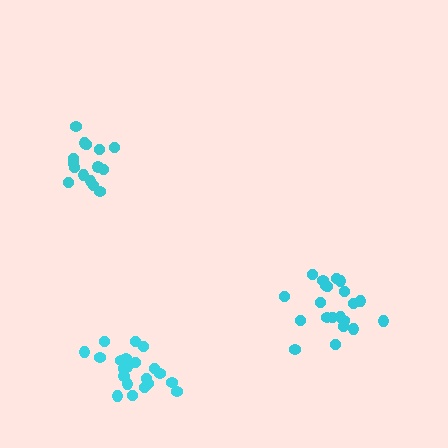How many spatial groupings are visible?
There are 3 spatial groupings.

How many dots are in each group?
Group 1: 15 dots, Group 2: 21 dots, Group 3: 21 dots (57 total).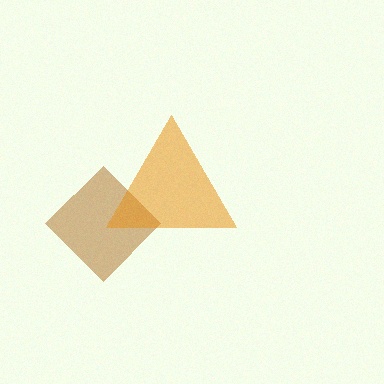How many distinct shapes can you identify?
There are 2 distinct shapes: a brown diamond, an orange triangle.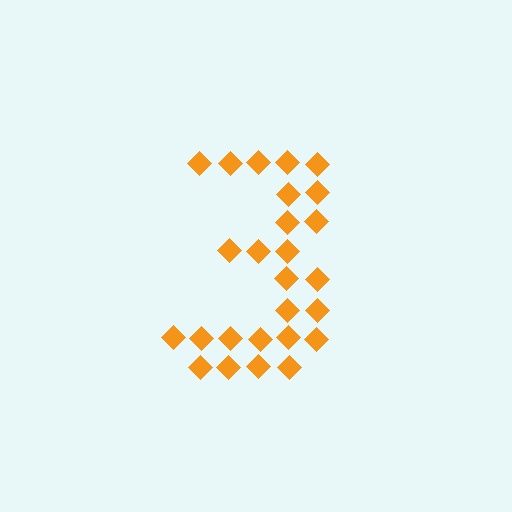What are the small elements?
The small elements are diamonds.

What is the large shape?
The large shape is the digit 3.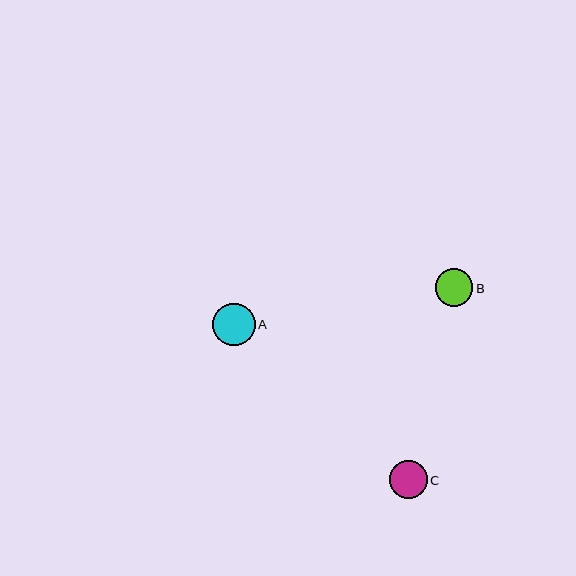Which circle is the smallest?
Circle B is the smallest with a size of approximately 37 pixels.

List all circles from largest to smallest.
From largest to smallest: A, C, B.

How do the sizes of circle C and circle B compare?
Circle C and circle B are approximately the same size.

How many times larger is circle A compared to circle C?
Circle A is approximately 1.1 times the size of circle C.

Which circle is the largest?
Circle A is the largest with a size of approximately 43 pixels.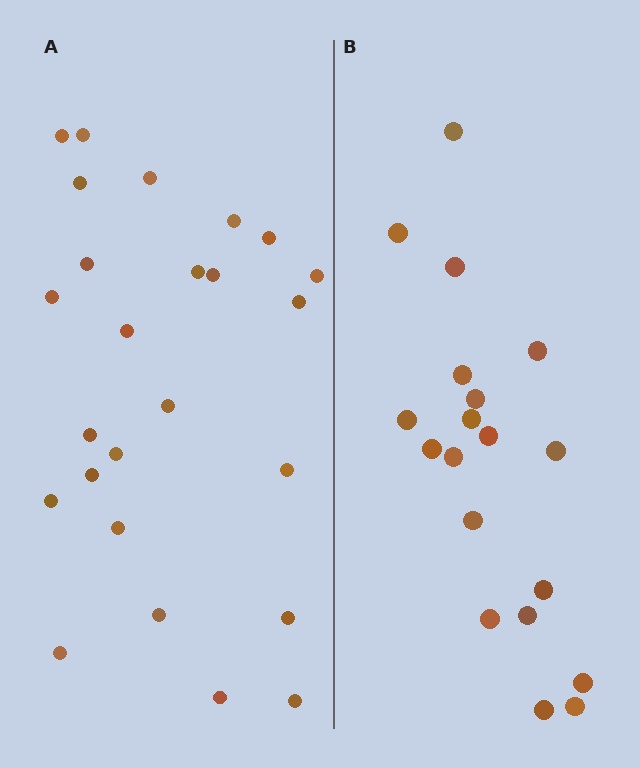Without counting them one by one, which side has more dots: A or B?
Region A (the left region) has more dots.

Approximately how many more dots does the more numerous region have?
Region A has about 6 more dots than region B.